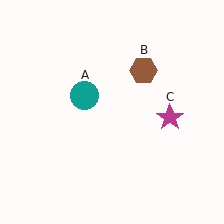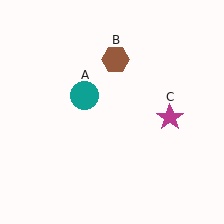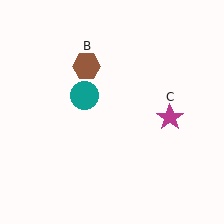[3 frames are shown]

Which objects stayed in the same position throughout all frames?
Teal circle (object A) and magenta star (object C) remained stationary.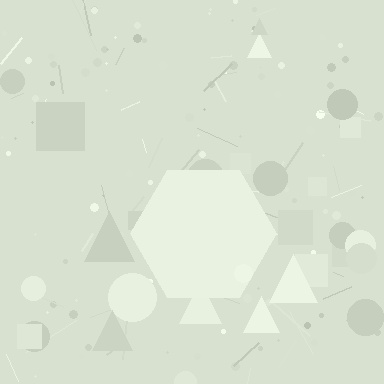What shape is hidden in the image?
A hexagon is hidden in the image.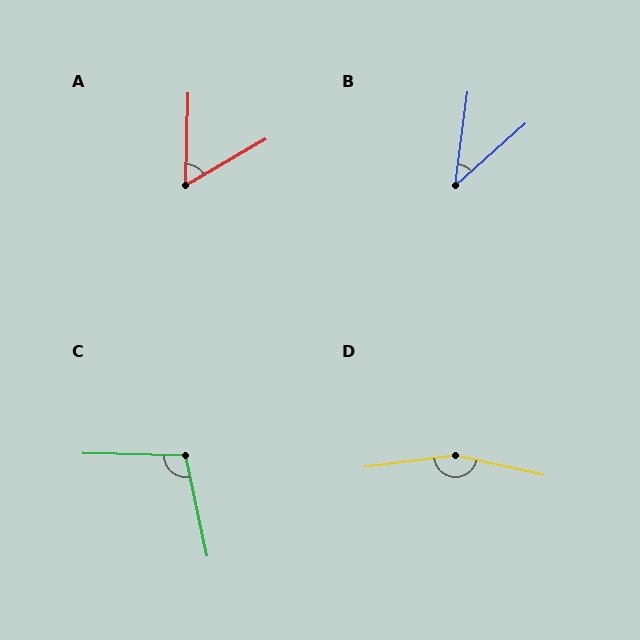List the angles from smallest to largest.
B (41°), A (59°), C (104°), D (160°).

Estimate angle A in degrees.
Approximately 59 degrees.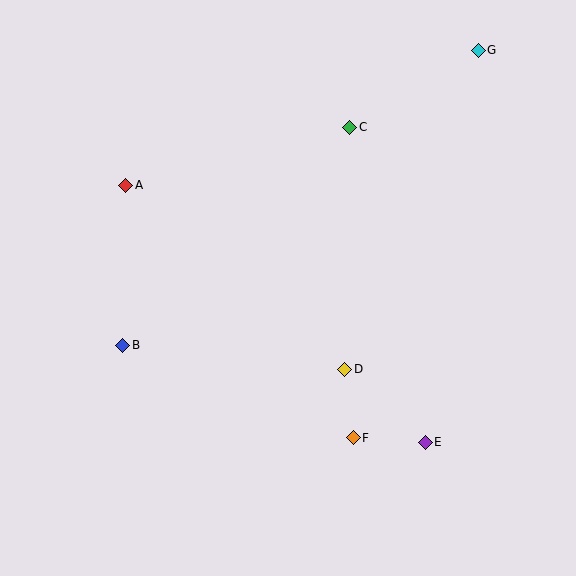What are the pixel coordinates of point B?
Point B is at (123, 345).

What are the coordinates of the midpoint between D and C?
The midpoint between D and C is at (347, 248).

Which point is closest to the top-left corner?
Point A is closest to the top-left corner.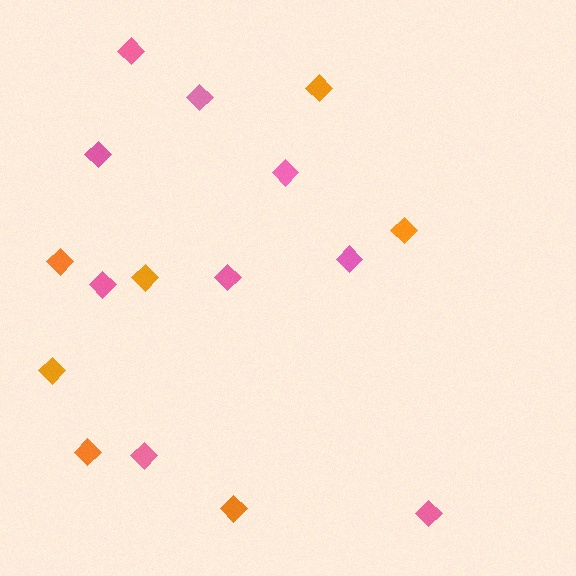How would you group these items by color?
There are 2 groups: one group of pink diamonds (9) and one group of orange diamonds (7).